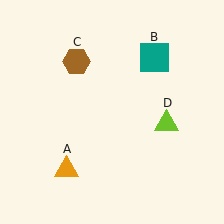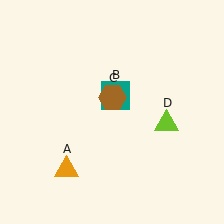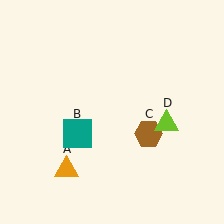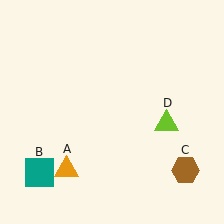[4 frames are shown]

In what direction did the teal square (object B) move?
The teal square (object B) moved down and to the left.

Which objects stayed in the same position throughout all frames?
Orange triangle (object A) and lime triangle (object D) remained stationary.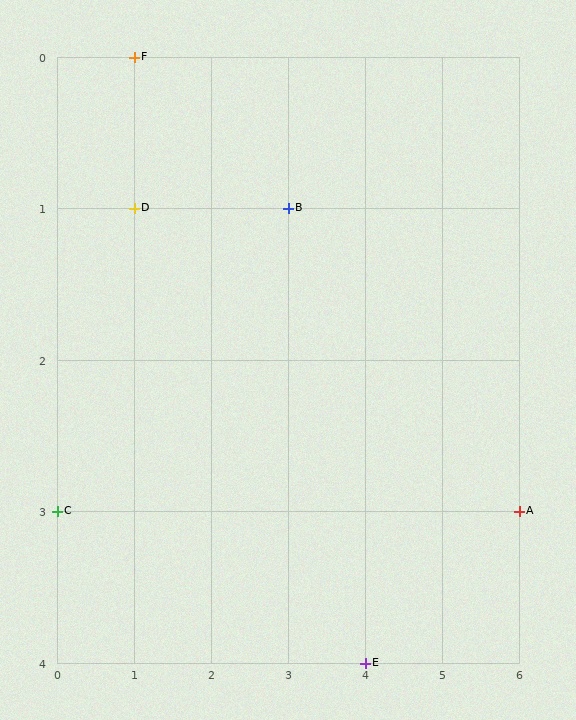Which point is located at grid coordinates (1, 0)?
Point F is at (1, 0).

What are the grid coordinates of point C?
Point C is at grid coordinates (0, 3).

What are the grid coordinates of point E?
Point E is at grid coordinates (4, 4).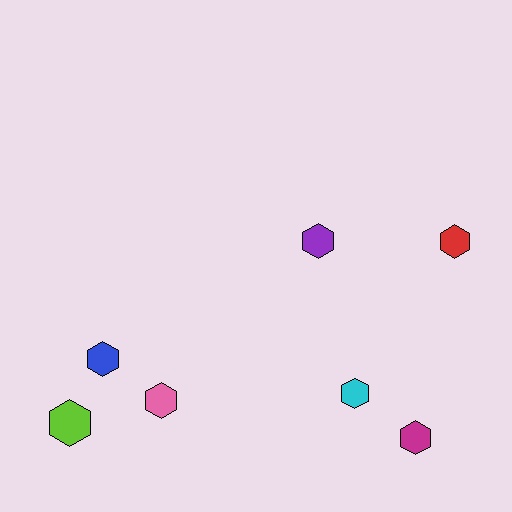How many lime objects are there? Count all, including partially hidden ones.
There is 1 lime object.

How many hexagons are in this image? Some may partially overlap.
There are 7 hexagons.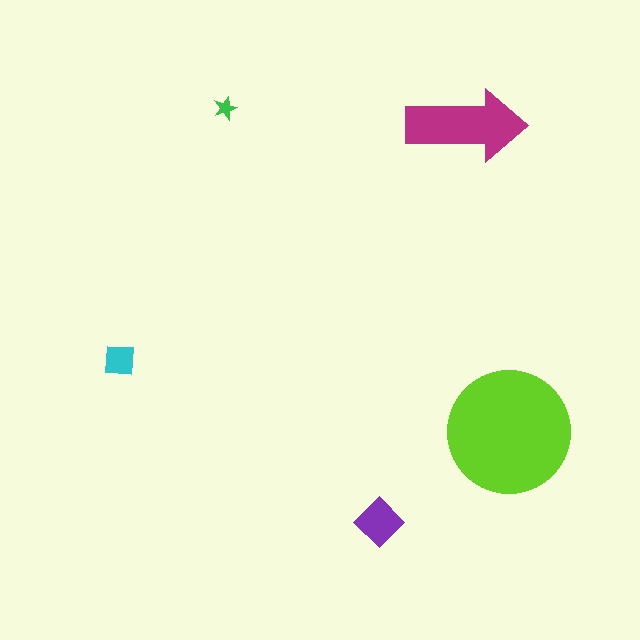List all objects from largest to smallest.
The lime circle, the magenta arrow, the purple diamond, the cyan square, the green star.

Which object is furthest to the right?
The lime circle is rightmost.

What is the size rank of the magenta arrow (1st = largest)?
2nd.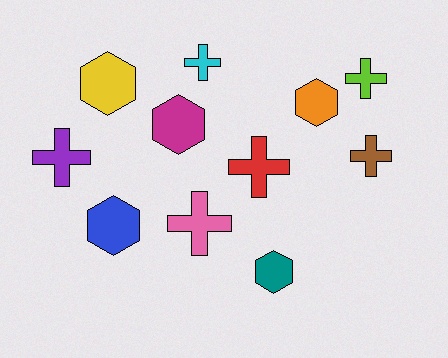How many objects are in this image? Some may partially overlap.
There are 11 objects.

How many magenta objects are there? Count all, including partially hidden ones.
There is 1 magenta object.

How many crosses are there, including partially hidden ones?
There are 6 crosses.